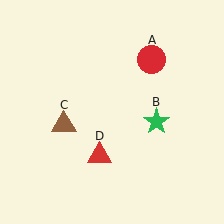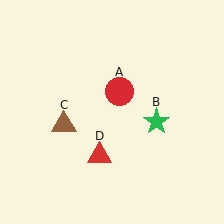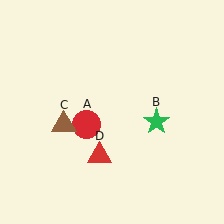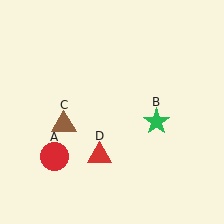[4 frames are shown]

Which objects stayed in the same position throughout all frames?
Green star (object B) and brown triangle (object C) and red triangle (object D) remained stationary.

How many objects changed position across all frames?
1 object changed position: red circle (object A).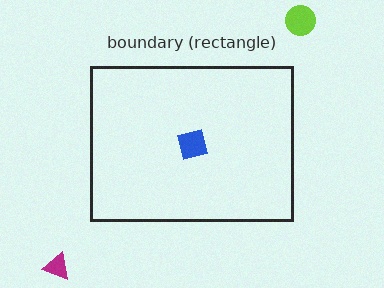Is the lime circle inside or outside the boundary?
Outside.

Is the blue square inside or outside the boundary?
Inside.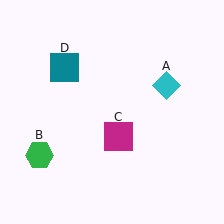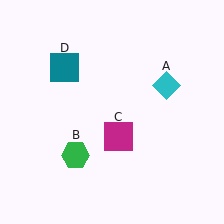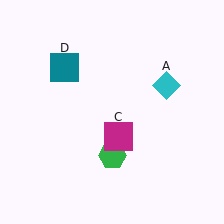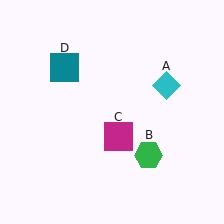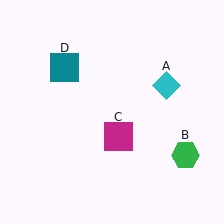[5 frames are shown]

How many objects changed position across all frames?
1 object changed position: green hexagon (object B).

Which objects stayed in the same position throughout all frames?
Cyan diamond (object A) and magenta square (object C) and teal square (object D) remained stationary.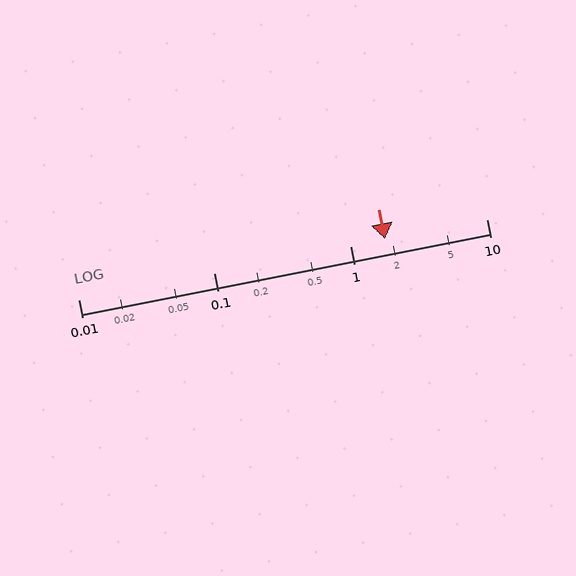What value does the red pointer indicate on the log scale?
The pointer indicates approximately 1.8.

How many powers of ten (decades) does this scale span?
The scale spans 3 decades, from 0.01 to 10.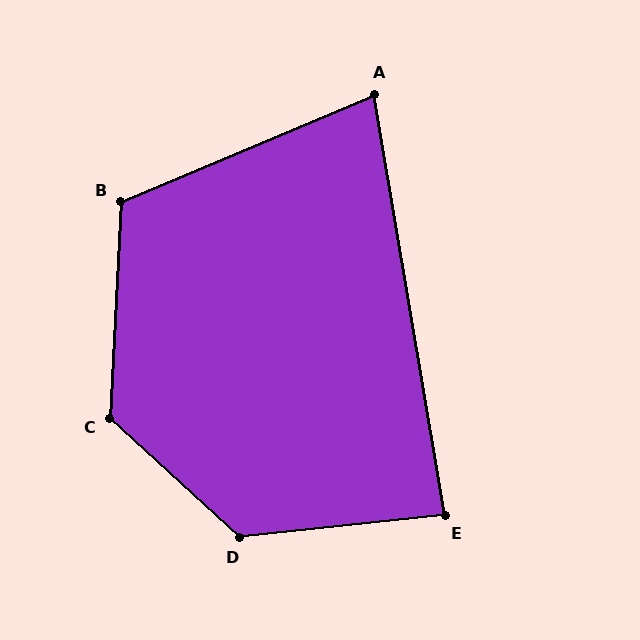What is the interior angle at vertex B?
Approximately 116 degrees (obtuse).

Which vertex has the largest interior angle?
D, at approximately 131 degrees.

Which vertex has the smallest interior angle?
A, at approximately 77 degrees.